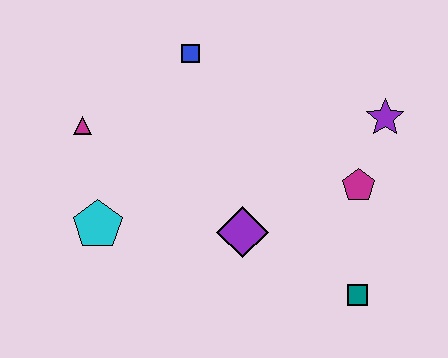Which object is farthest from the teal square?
The magenta triangle is farthest from the teal square.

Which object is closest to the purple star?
The magenta pentagon is closest to the purple star.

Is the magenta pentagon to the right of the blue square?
Yes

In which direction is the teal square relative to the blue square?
The teal square is below the blue square.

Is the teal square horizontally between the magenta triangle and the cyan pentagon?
No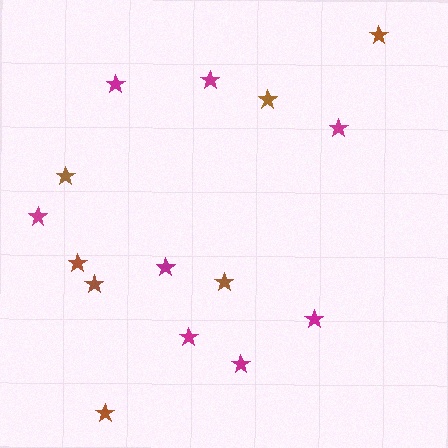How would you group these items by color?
There are 2 groups: one group of magenta stars (8) and one group of brown stars (7).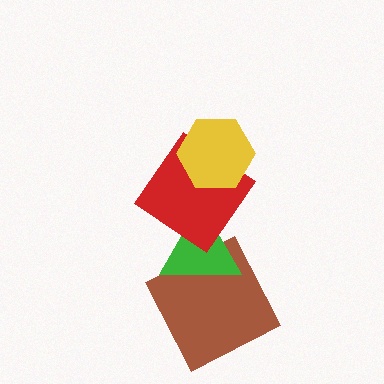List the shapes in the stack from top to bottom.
From top to bottom: the yellow hexagon, the red diamond, the green triangle, the brown square.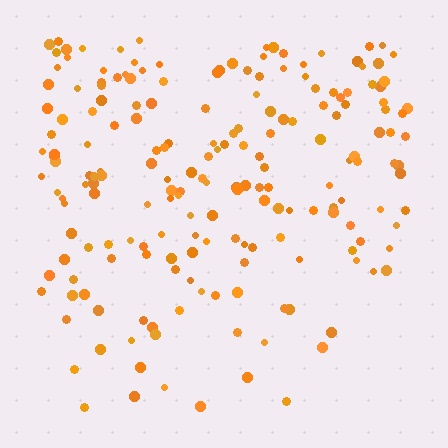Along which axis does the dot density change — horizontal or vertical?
Vertical.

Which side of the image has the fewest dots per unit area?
The bottom.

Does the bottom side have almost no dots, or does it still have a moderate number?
Still a moderate number, just noticeably fewer than the top.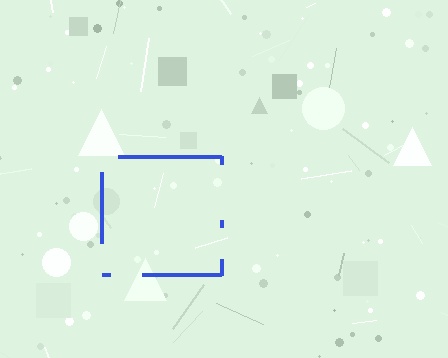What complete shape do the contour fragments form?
The contour fragments form a square.